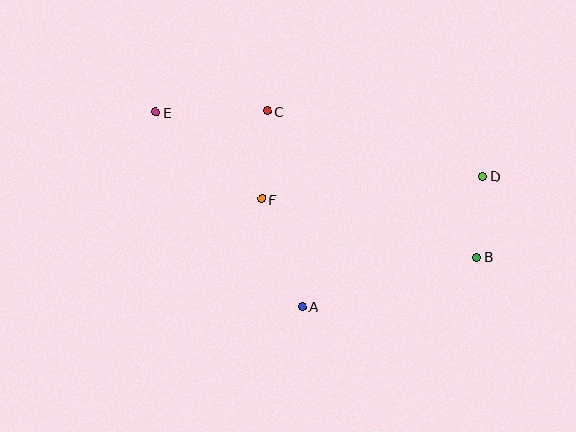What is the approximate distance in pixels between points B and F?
The distance between B and F is approximately 223 pixels.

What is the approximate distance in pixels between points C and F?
The distance between C and F is approximately 88 pixels.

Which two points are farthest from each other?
Points B and E are farthest from each other.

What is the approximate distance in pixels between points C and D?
The distance between C and D is approximately 226 pixels.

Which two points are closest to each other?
Points B and D are closest to each other.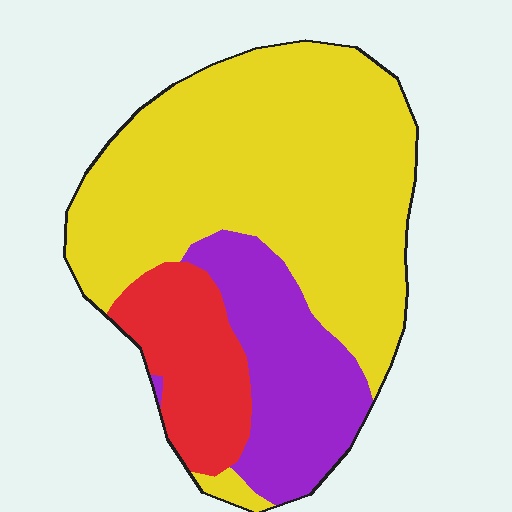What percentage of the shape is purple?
Purple takes up about one fifth (1/5) of the shape.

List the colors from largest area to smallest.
From largest to smallest: yellow, purple, red.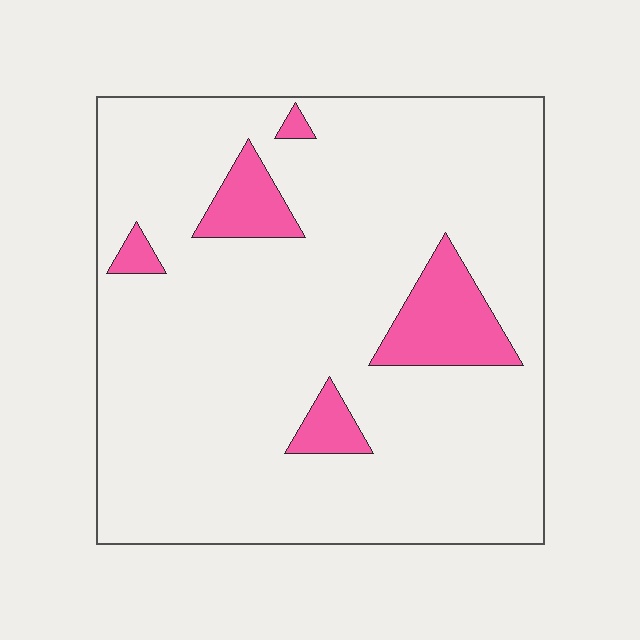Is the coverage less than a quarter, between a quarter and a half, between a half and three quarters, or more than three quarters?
Less than a quarter.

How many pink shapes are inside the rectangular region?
5.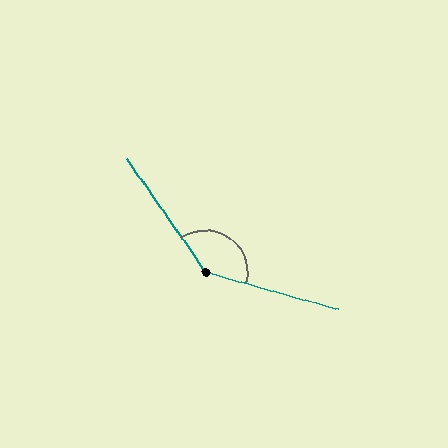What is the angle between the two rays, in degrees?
Approximately 140 degrees.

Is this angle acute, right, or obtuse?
It is obtuse.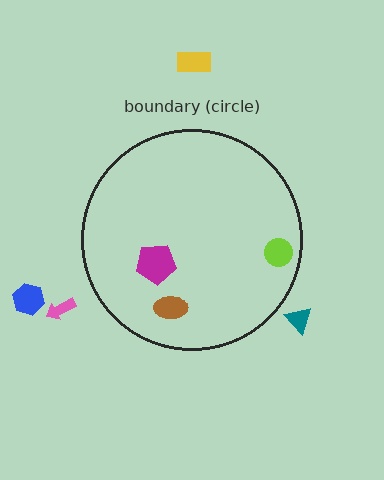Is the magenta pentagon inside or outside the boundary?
Inside.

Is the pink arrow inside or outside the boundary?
Outside.